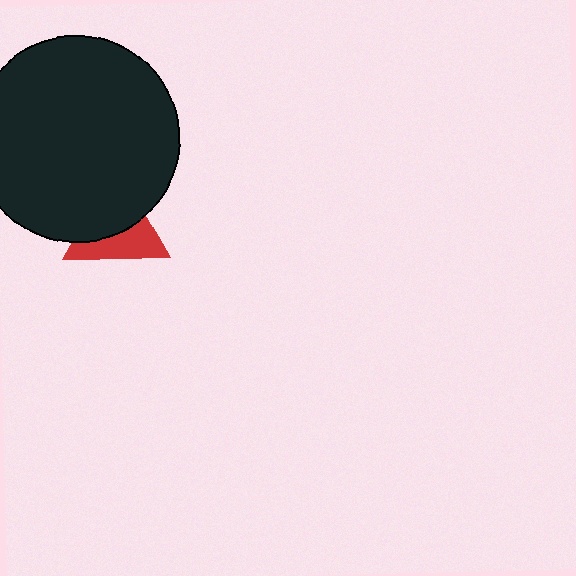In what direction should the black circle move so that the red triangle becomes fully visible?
The black circle should move up. That is the shortest direction to clear the overlap and leave the red triangle fully visible.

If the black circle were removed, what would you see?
You would see the complete red triangle.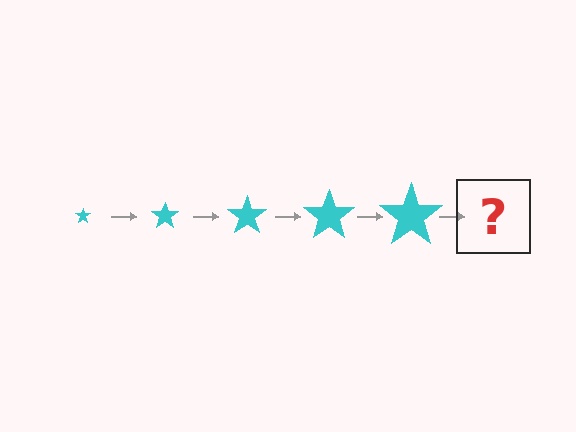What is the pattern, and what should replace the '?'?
The pattern is that the star gets progressively larger each step. The '?' should be a cyan star, larger than the previous one.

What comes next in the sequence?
The next element should be a cyan star, larger than the previous one.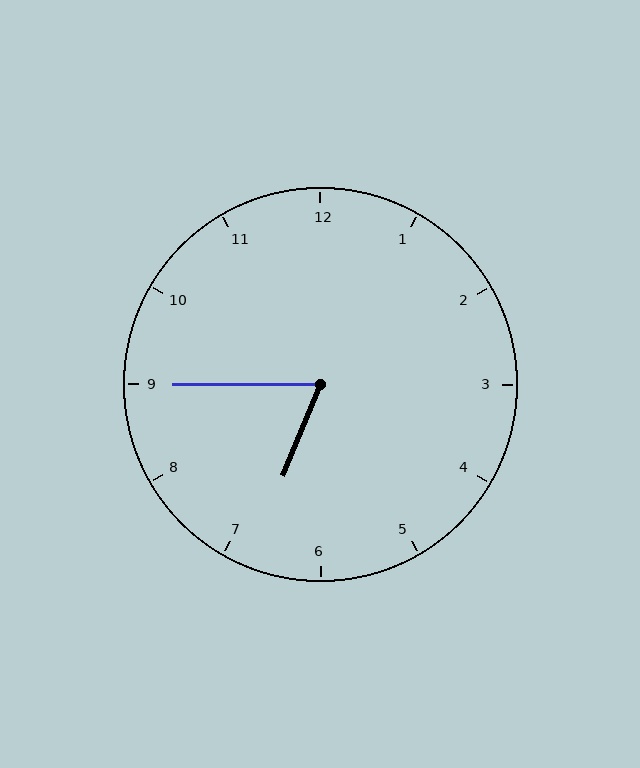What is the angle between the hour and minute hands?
Approximately 68 degrees.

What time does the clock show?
6:45.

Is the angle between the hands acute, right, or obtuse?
It is acute.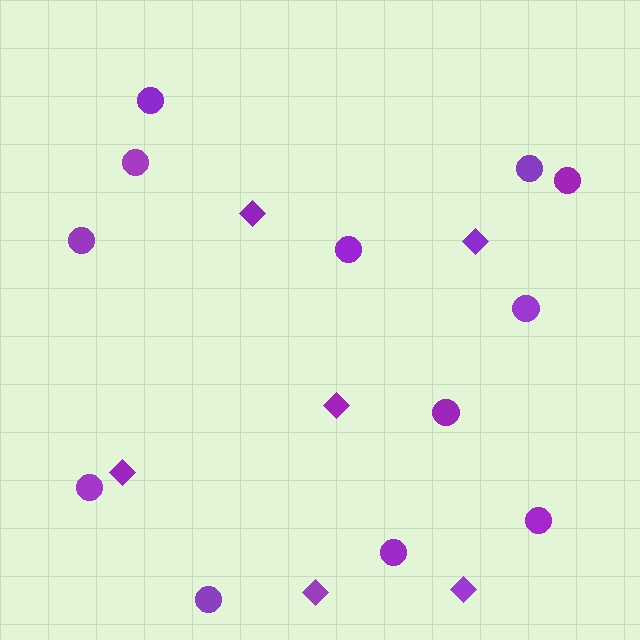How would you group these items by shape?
There are 2 groups: one group of circles (12) and one group of diamonds (6).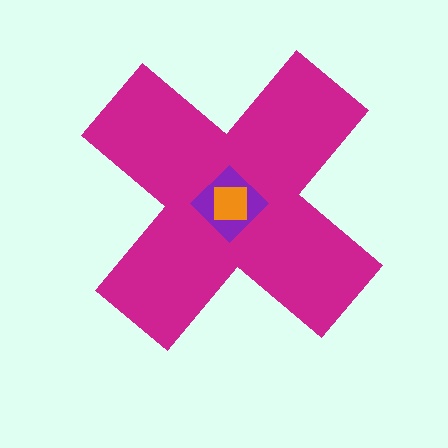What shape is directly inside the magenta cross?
The purple diamond.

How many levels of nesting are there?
3.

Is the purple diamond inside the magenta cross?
Yes.